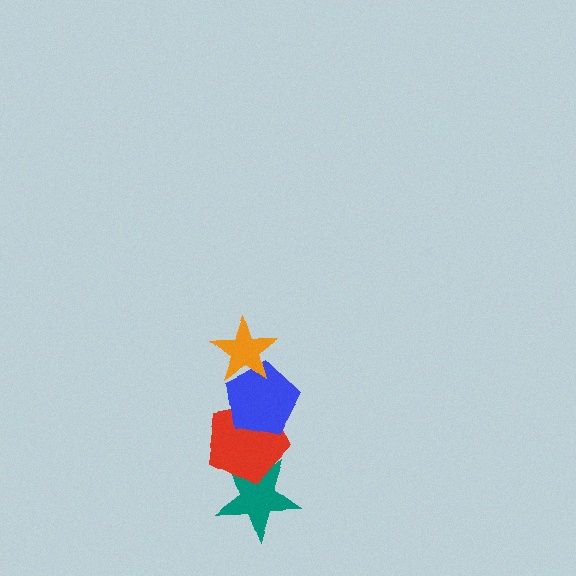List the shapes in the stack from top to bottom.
From top to bottom: the orange star, the blue pentagon, the red pentagon, the teal star.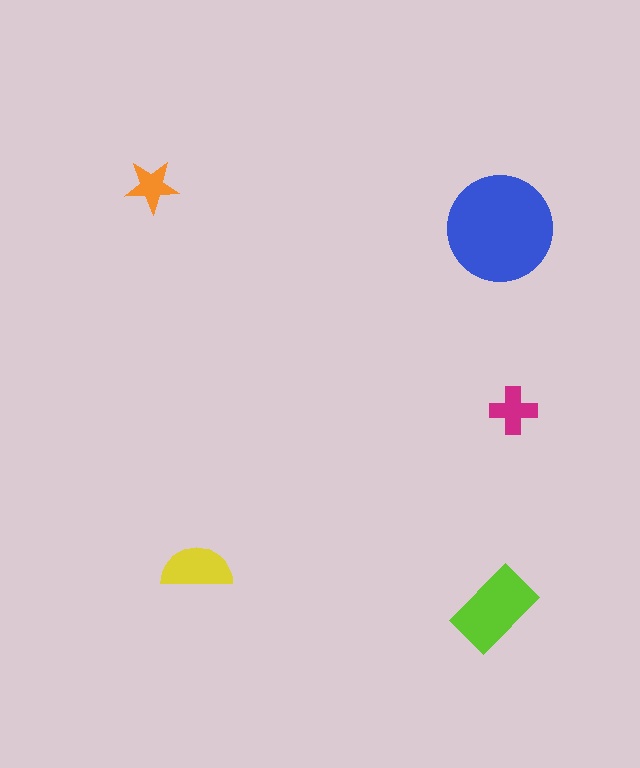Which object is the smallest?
The orange star.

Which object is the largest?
The blue circle.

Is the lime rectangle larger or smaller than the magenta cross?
Larger.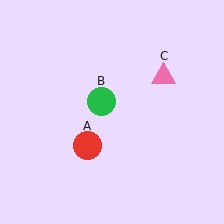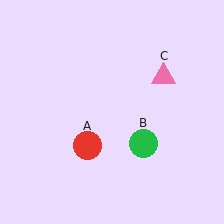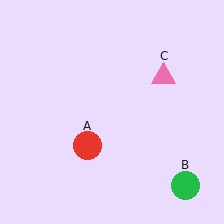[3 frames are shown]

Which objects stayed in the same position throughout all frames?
Red circle (object A) and pink triangle (object C) remained stationary.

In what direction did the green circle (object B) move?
The green circle (object B) moved down and to the right.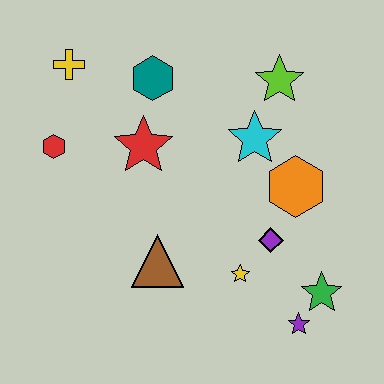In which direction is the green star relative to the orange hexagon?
The green star is below the orange hexagon.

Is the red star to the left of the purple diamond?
Yes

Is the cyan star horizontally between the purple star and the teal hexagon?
Yes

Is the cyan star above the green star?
Yes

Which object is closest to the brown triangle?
The yellow star is closest to the brown triangle.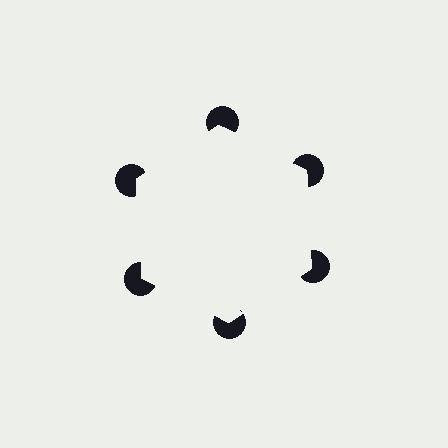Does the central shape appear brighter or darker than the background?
It typically appears slightly brighter than the background, even though no actual brightness change is drawn.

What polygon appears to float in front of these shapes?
An illusory hexagon — its edges are inferred from the aligned wedge cuts in the pac-man discs, not physically drawn.